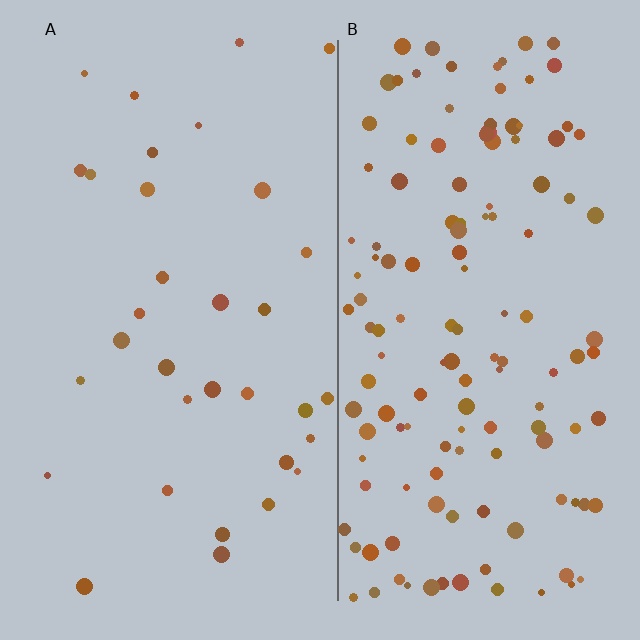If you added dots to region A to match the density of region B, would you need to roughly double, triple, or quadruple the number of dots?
Approximately quadruple.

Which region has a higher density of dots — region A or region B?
B (the right).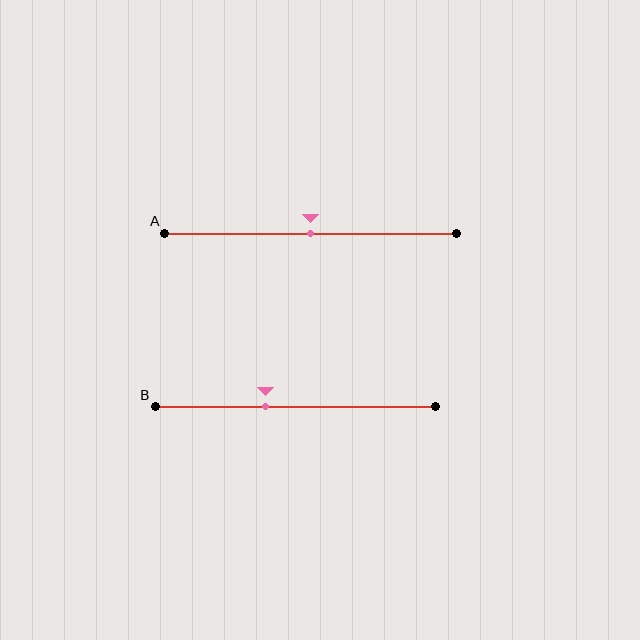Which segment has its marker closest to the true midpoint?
Segment A has its marker closest to the true midpoint.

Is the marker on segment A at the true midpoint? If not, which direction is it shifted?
Yes, the marker on segment A is at the true midpoint.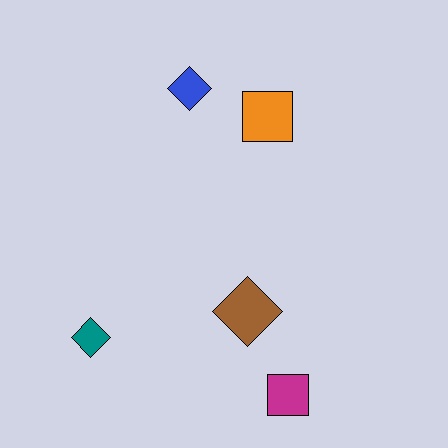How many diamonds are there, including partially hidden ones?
There are 3 diamonds.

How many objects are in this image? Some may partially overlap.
There are 5 objects.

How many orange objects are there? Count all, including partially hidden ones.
There is 1 orange object.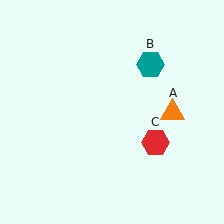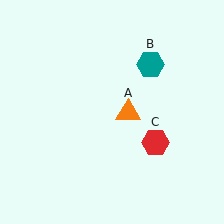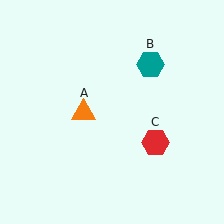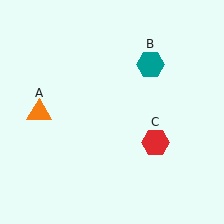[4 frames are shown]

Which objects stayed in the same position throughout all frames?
Teal hexagon (object B) and red hexagon (object C) remained stationary.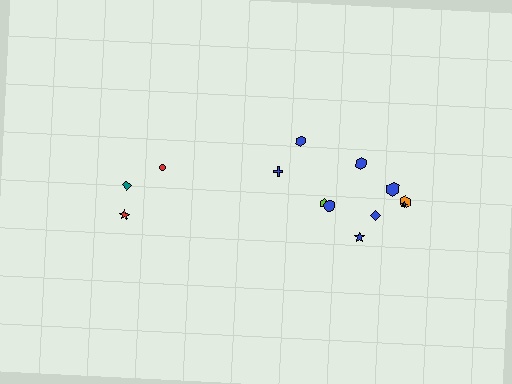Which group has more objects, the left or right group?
The right group.